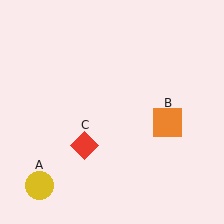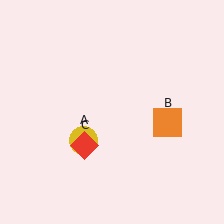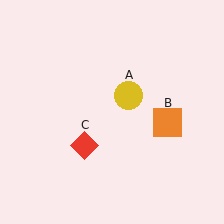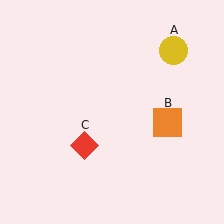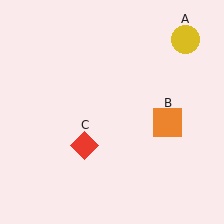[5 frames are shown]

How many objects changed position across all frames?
1 object changed position: yellow circle (object A).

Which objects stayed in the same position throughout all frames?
Orange square (object B) and red diamond (object C) remained stationary.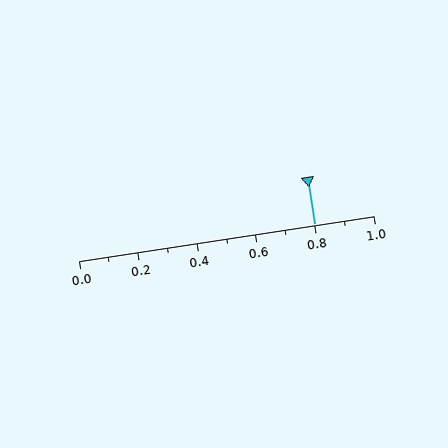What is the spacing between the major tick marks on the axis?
The major ticks are spaced 0.2 apart.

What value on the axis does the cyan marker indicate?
The marker indicates approximately 0.8.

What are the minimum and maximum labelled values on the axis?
The axis runs from 0.0 to 1.0.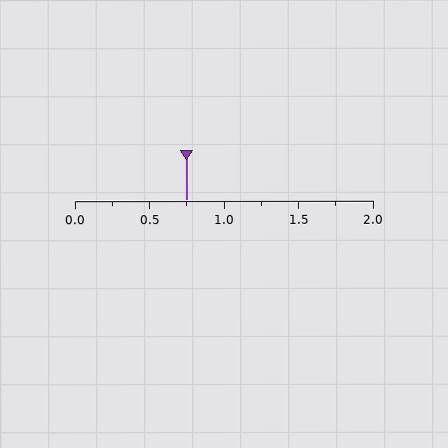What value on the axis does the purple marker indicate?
The marker indicates approximately 0.75.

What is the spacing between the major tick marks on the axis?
The major ticks are spaced 0.5 apart.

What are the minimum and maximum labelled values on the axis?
The axis runs from 0.0 to 2.0.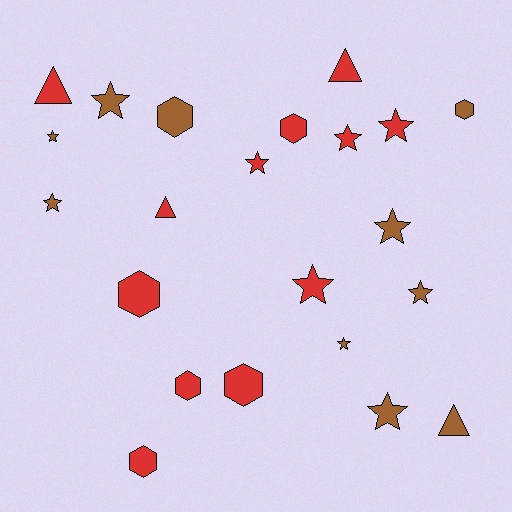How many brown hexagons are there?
There are 2 brown hexagons.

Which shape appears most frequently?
Star, with 11 objects.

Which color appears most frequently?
Red, with 12 objects.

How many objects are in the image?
There are 22 objects.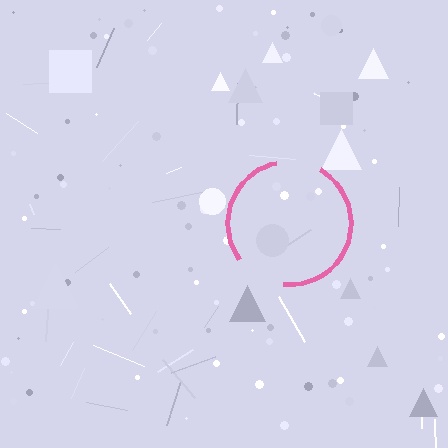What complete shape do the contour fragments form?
The contour fragments form a circle.